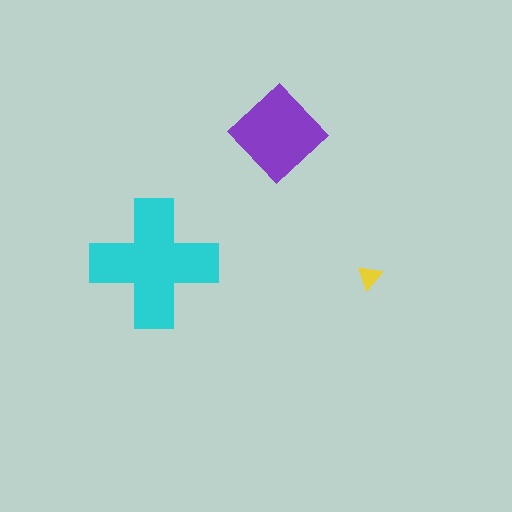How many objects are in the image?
There are 3 objects in the image.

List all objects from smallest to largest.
The yellow triangle, the purple diamond, the cyan cross.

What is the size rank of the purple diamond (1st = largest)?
2nd.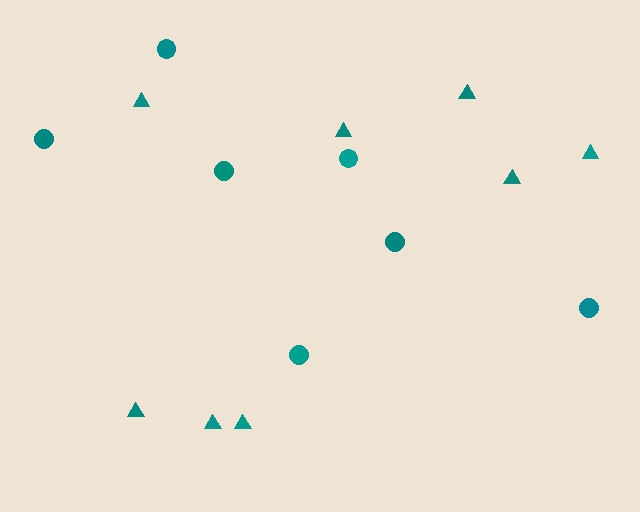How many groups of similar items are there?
There are 2 groups: one group of circles (7) and one group of triangles (8).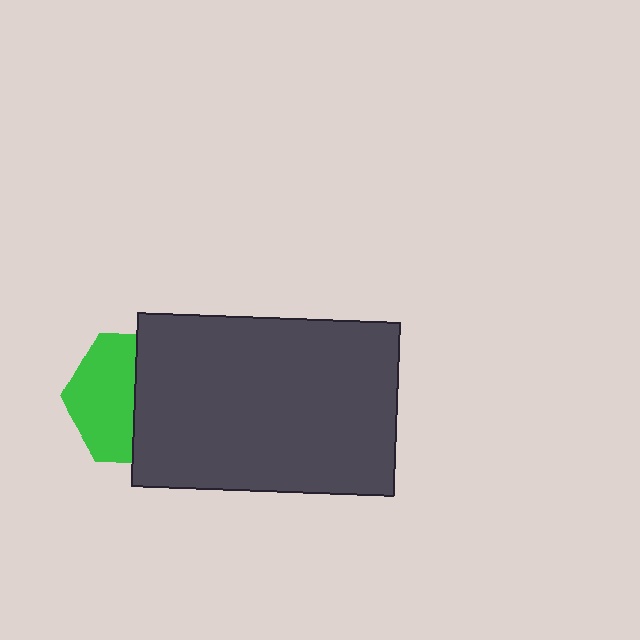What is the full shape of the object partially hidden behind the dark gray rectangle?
The partially hidden object is a green hexagon.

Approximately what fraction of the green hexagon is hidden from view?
Roughly 50% of the green hexagon is hidden behind the dark gray rectangle.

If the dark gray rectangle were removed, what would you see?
You would see the complete green hexagon.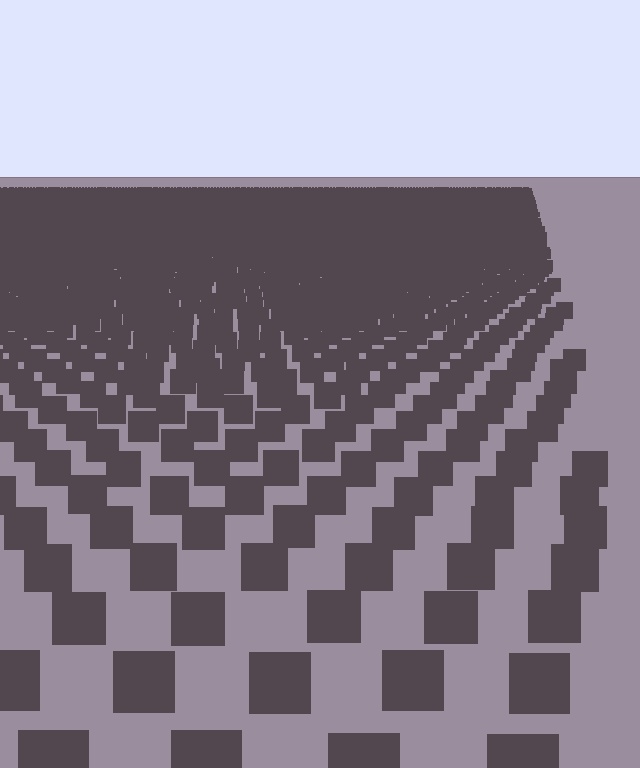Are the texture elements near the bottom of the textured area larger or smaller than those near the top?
Larger. Near the bottom, elements are closer to the viewer and appear at a bigger on-screen size.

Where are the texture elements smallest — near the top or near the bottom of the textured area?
Near the top.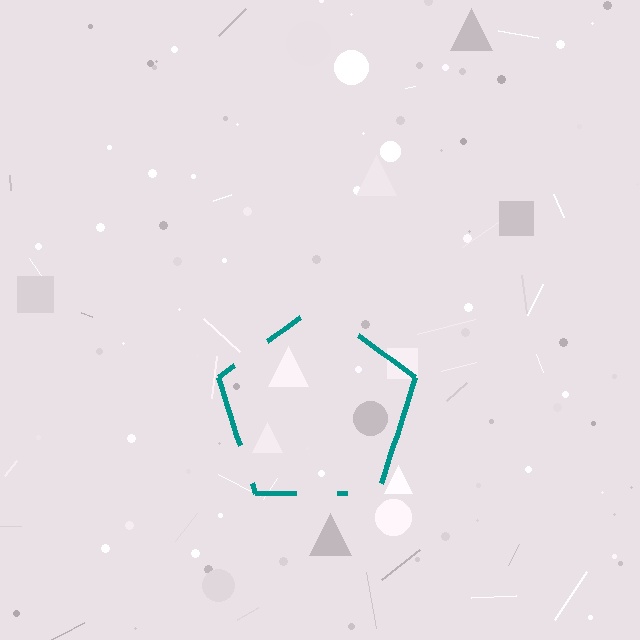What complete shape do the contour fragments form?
The contour fragments form a pentagon.